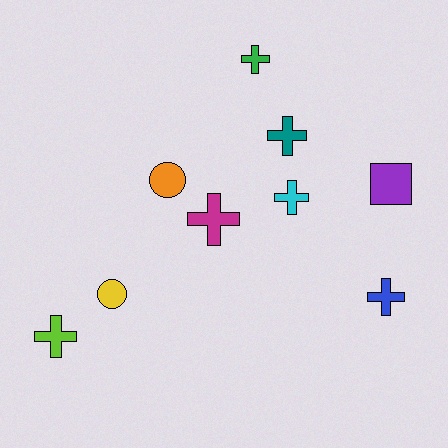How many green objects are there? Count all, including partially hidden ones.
There is 1 green object.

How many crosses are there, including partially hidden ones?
There are 6 crosses.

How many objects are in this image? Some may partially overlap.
There are 9 objects.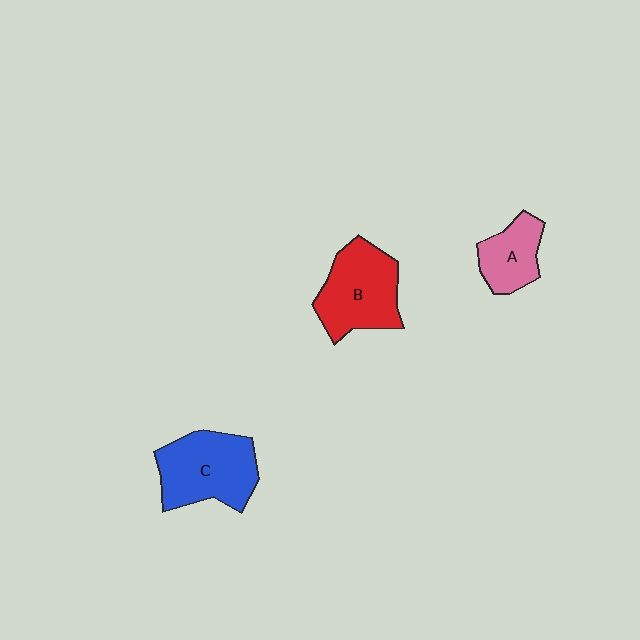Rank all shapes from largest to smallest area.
From largest to smallest: C (blue), B (red), A (pink).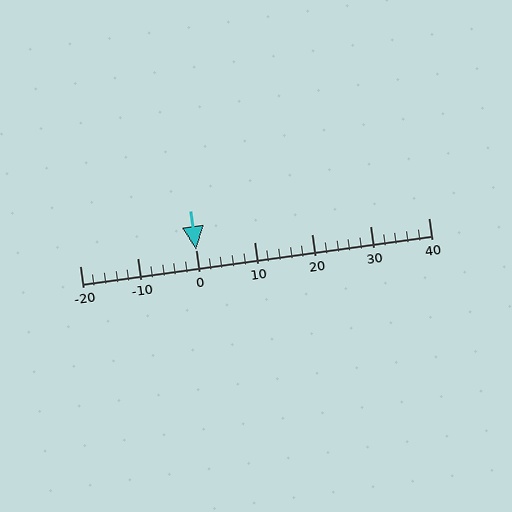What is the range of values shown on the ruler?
The ruler shows values from -20 to 40.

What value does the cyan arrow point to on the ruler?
The cyan arrow points to approximately 0.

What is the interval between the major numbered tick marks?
The major tick marks are spaced 10 units apart.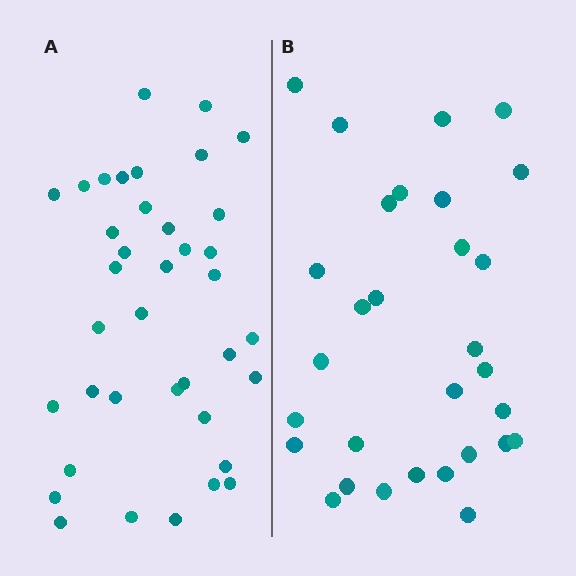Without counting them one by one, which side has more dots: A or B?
Region A (the left region) has more dots.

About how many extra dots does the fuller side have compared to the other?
Region A has roughly 8 or so more dots than region B.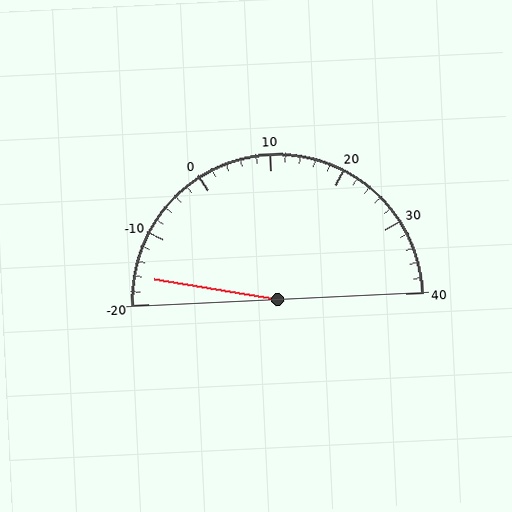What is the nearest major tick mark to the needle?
The nearest major tick mark is -20.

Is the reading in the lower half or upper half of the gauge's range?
The reading is in the lower half of the range (-20 to 40).